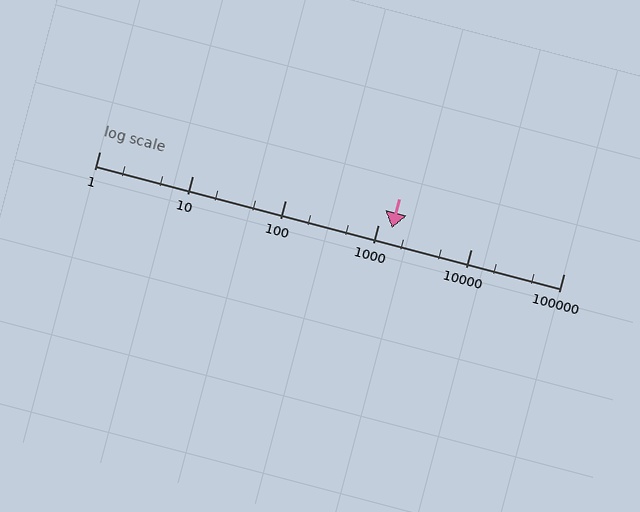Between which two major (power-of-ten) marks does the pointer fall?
The pointer is between 1000 and 10000.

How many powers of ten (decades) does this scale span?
The scale spans 5 decades, from 1 to 100000.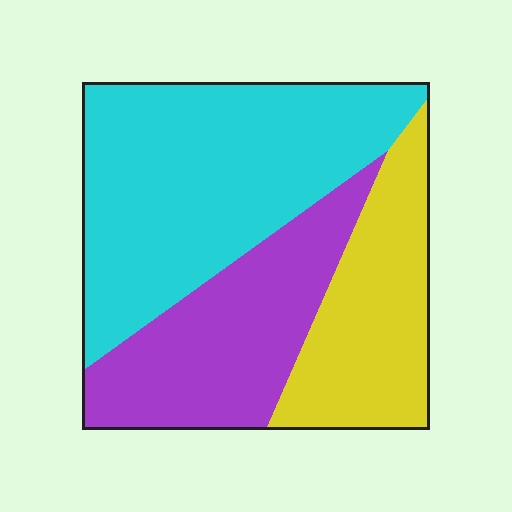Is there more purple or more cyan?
Cyan.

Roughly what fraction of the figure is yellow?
Yellow covers roughly 25% of the figure.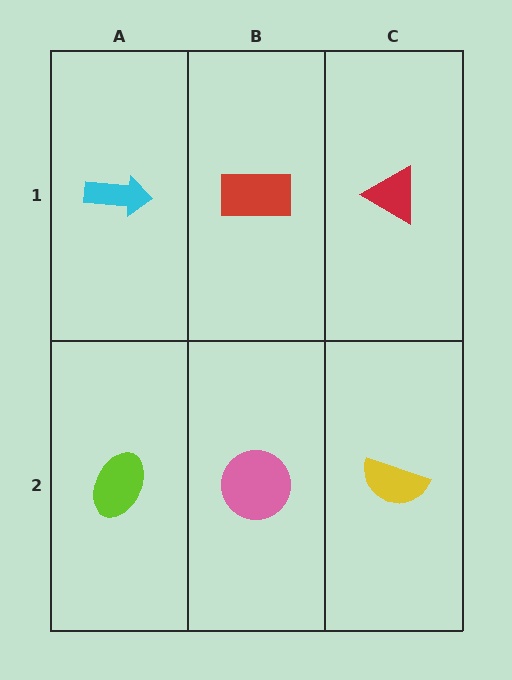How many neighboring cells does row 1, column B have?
3.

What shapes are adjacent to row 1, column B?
A pink circle (row 2, column B), a cyan arrow (row 1, column A), a red triangle (row 1, column C).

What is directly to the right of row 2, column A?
A pink circle.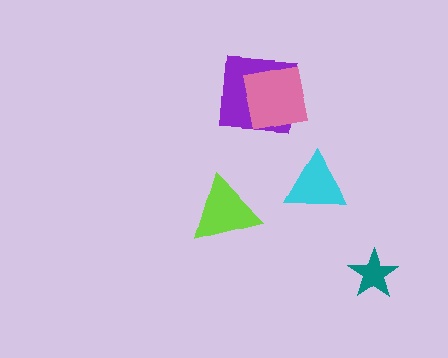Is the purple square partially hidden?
Yes, it is partially covered by another shape.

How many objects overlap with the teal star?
0 objects overlap with the teal star.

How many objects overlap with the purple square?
1 object overlaps with the purple square.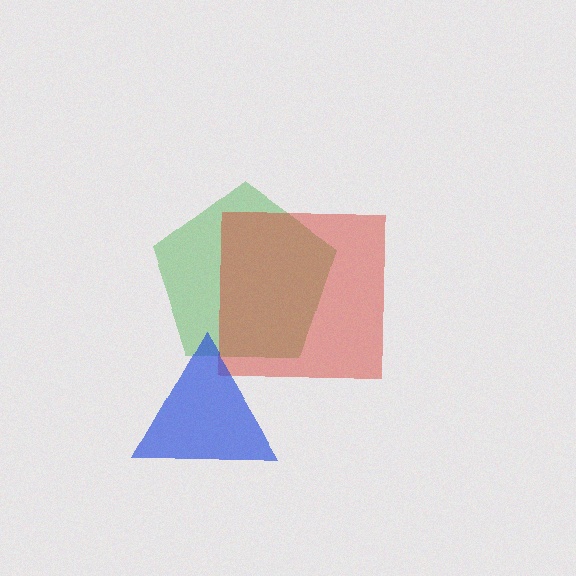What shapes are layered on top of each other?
The layered shapes are: a green pentagon, a red square, a blue triangle.